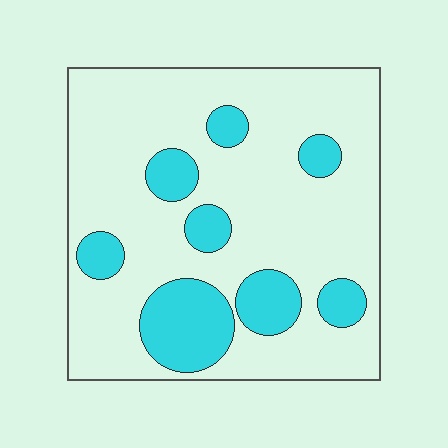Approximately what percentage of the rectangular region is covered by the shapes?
Approximately 20%.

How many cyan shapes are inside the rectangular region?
8.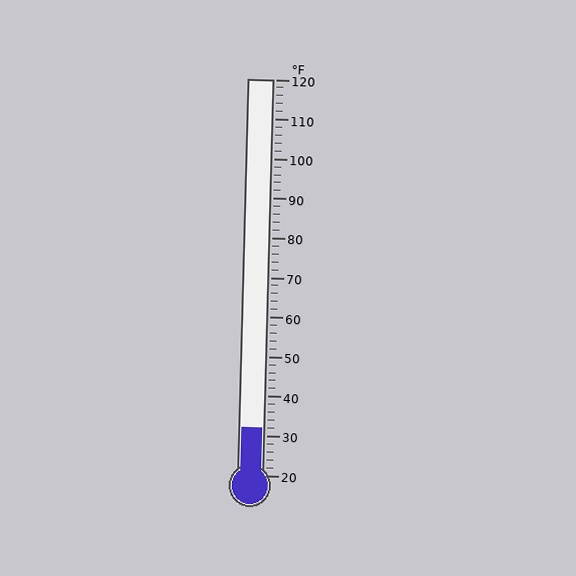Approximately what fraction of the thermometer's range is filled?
The thermometer is filled to approximately 10% of its range.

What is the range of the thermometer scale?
The thermometer scale ranges from 20°F to 120°F.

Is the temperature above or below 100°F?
The temperature is below 100°F.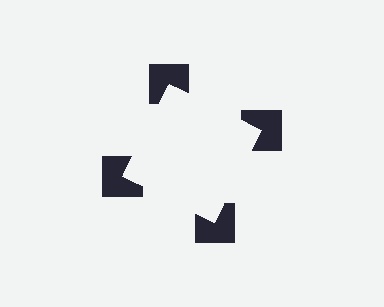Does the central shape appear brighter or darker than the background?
It typically appears slightly brighter than the background, even though no actual brightness change is drawn.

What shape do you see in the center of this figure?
An illusory square — its edges are inferred from the aligned wedge cuts in the notched squares, not physically drawn.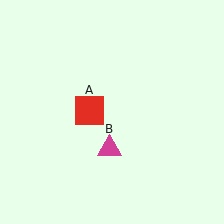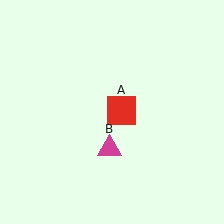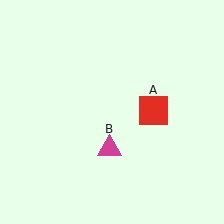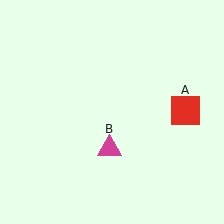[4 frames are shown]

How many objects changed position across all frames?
1 object changed position: red square (object A).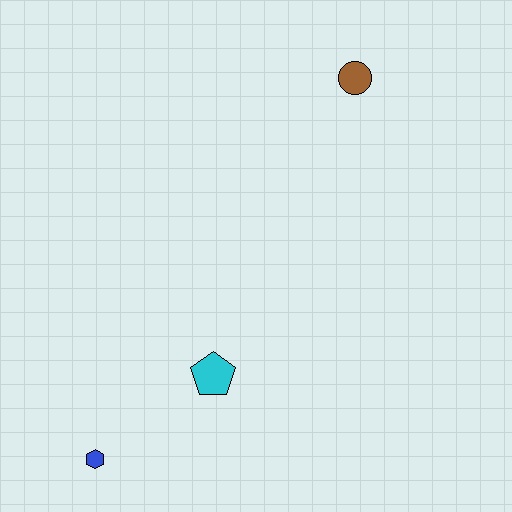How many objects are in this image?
There are 3 objects.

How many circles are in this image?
There is 1 circle.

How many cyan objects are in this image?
There is 1 cyan object.